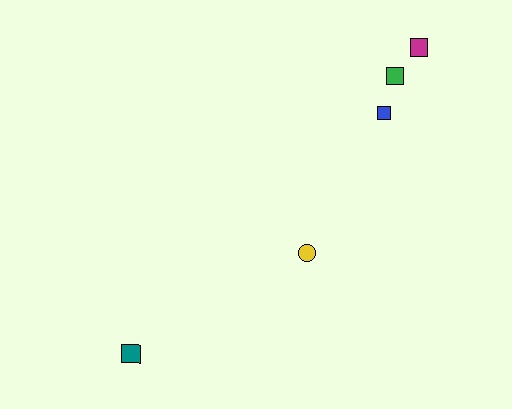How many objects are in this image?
There are 5 objects.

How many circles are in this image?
There is 1 circle.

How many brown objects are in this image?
There are no brown objects.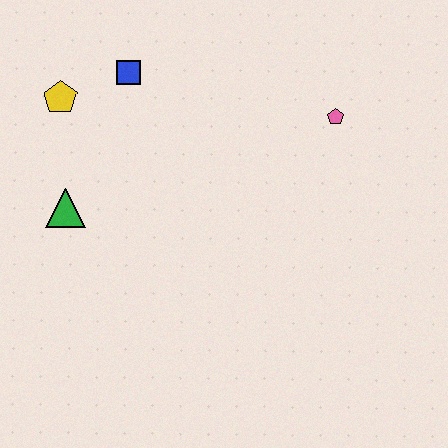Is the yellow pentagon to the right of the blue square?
No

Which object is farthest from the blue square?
The pink pentagon is farthest from the blue square.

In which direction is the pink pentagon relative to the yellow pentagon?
The pink pentagon is to the right of the yellow pentagon.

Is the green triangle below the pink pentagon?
Yes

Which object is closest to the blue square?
The yellow pentagon is closest to the blue square.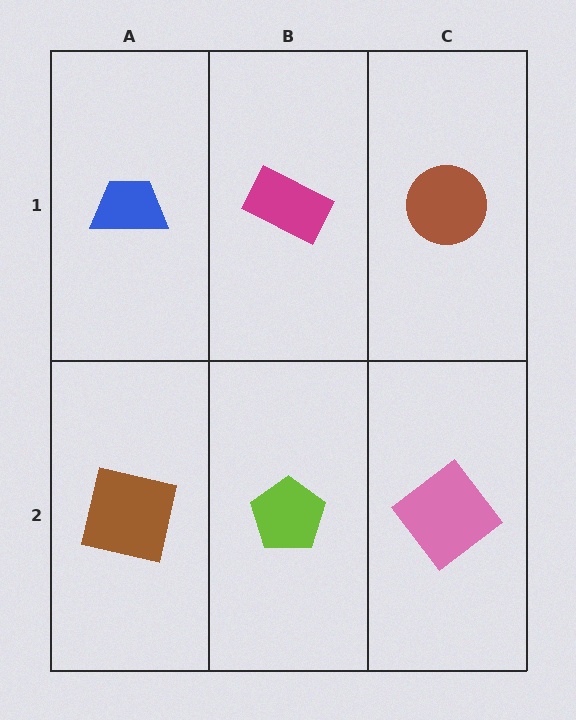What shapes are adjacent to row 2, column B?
A magenta rectangle (row 1, column B), a brown square (row 2, column A), a pink diamond (row 2, column C).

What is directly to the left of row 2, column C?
A lime pentagon.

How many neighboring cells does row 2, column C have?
2.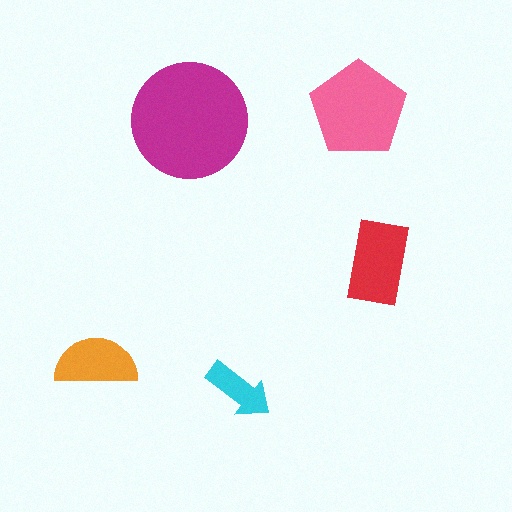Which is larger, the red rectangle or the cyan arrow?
The red rectangle.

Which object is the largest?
The magenta circle.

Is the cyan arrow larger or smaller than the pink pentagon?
Smaller.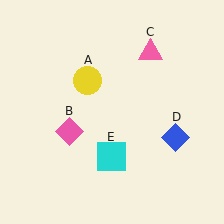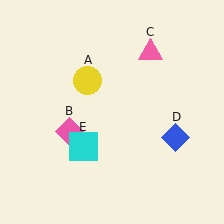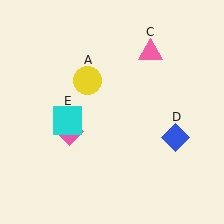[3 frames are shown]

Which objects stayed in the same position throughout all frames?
Yellow circle (object A) and pink diamond (object B) and pink triangle (object C) and blue diamond (object D) remained stationary.